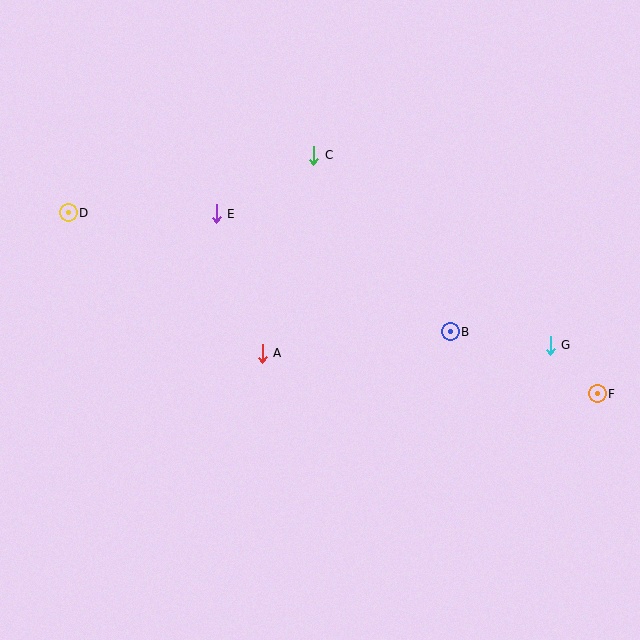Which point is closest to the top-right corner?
Point G is closest to the top-right corner.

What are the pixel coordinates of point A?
Point A is at (262, 353).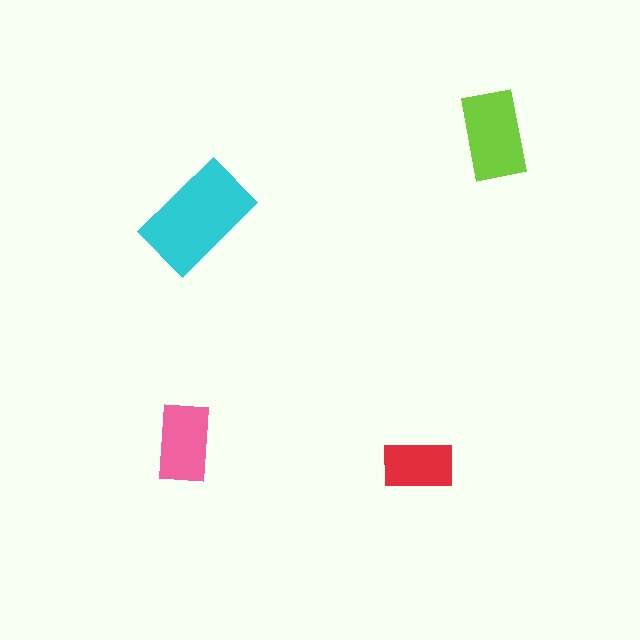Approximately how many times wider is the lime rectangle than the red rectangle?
About 1.5 times wider.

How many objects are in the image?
There are 4 objects in the image.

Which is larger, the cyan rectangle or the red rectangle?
The cyan one.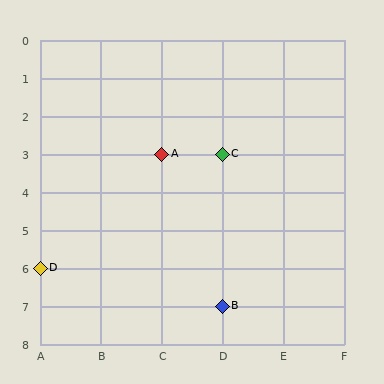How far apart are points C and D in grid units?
Points C and D are 3 columns and 3 rows apart (about 4.2 grid units diagonally).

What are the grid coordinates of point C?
Point C is at grid coordinates (D, 3).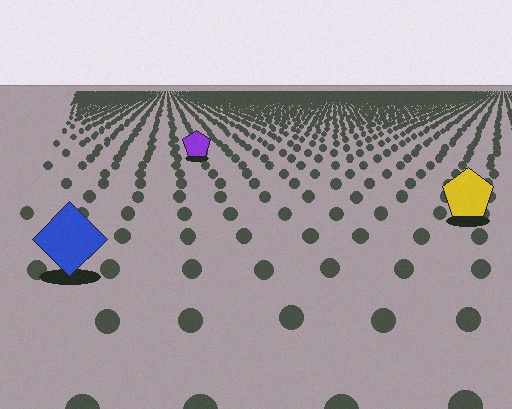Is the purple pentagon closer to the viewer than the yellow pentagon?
No. The yellow pentagon is closer — you can tell from the texture gradient: the ground texture is coarser near it.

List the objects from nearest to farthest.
From nearest to farthest: the blue diamond, the yellow pentagon, the purple pentagon.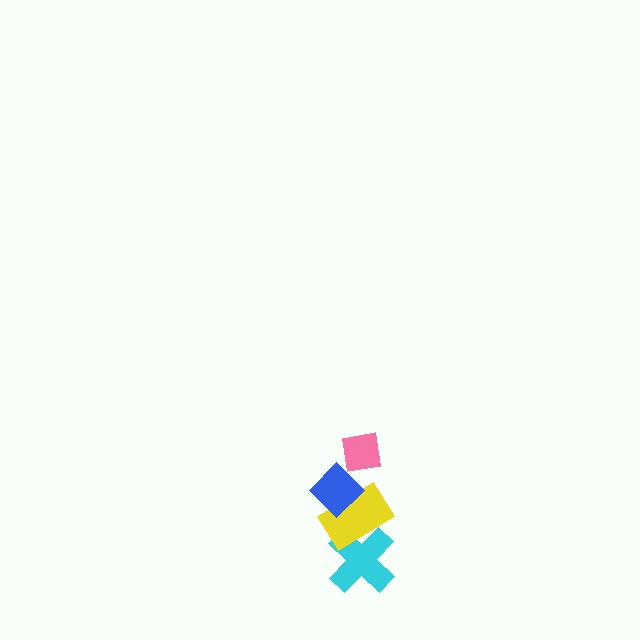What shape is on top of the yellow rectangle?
The blue diamond is on top of the yellow rectangle.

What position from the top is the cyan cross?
The cyan cross is 4th from the top.